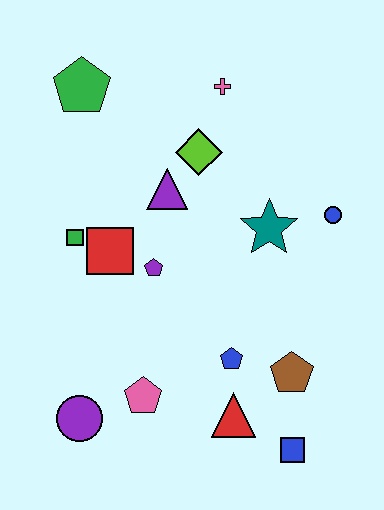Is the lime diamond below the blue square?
No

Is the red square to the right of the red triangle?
No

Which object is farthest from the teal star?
The purple circle is farthest from the teal star.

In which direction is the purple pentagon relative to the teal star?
The purple pentagon is to the left of the teal star.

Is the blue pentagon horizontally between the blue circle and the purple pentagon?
Yes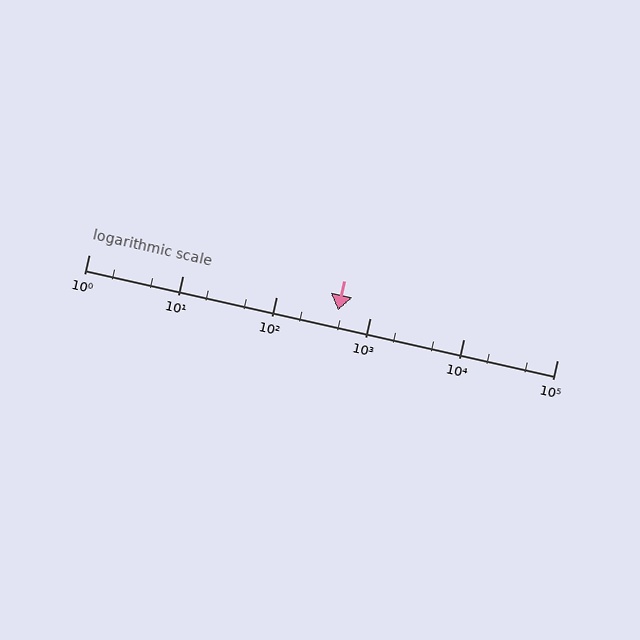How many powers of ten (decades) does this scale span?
The scale spans 5 decades, from 1 to 100000.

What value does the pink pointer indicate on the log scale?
The pointer indicates approximately 460.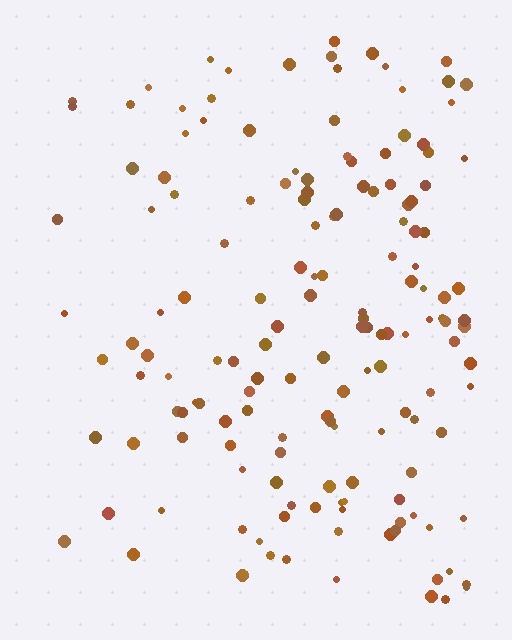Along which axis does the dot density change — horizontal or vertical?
Horizontal.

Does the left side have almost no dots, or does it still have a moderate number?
Still a moderate number, just noticeably fewer than the right.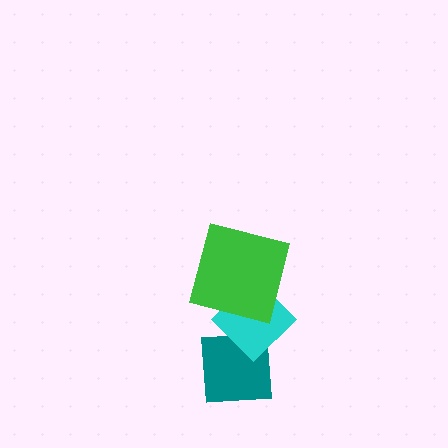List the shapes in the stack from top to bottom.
From top to bottom: the green square, the cyan diamond, the teal square.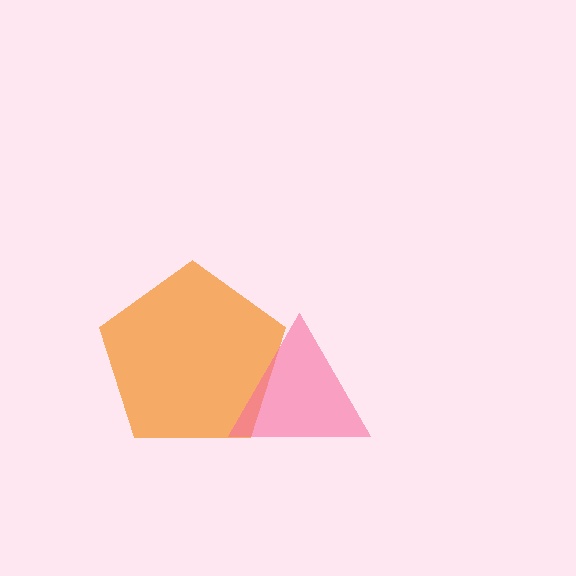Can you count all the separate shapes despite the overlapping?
Yes, there are 2 separate shapes.